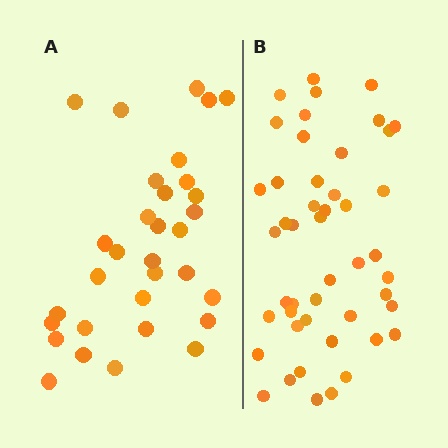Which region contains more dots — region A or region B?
Region B (the right region) has more dots.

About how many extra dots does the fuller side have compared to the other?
Region B has approximately 15 more dots than region A.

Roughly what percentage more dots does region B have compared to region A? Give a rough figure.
About 45% more.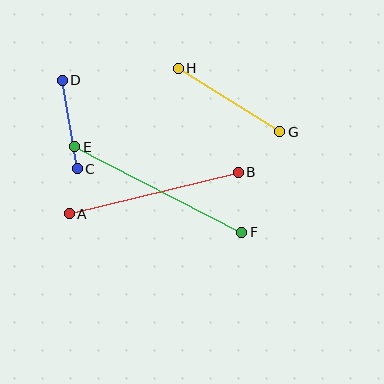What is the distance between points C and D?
The distance is approximately 90 pixels.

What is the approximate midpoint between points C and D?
The midpoint is at approximately (70, 124) pixels.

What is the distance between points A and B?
The distance is approximately 174 pixels.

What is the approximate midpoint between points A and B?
The midpoint is at approximately (154, 193) pixels.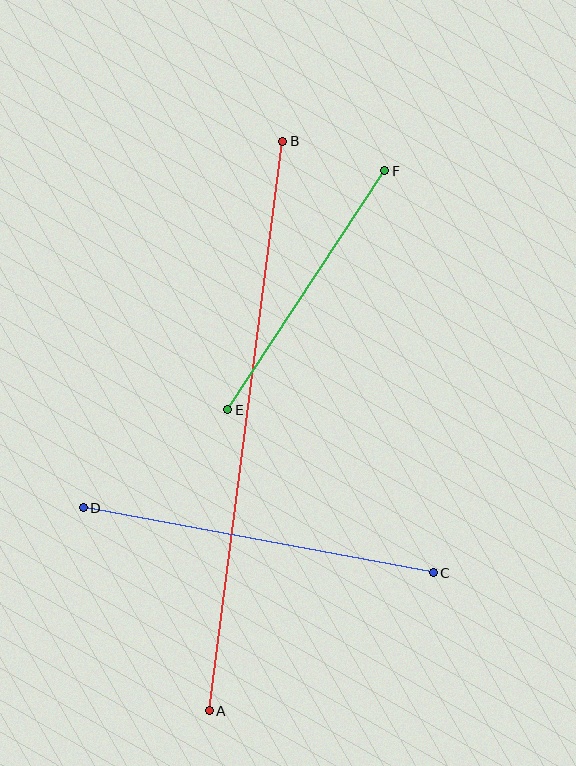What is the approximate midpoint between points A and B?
The midpoint is at approximately (246, 426) pixels.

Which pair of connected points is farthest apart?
Points A and B are farthest apart.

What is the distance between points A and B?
The distance is approximately 574 pixels.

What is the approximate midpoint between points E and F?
The midpoint is at approximately (306, 290) pixels.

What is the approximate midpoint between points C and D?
The midpoint is at approximately (258, 540) pixels.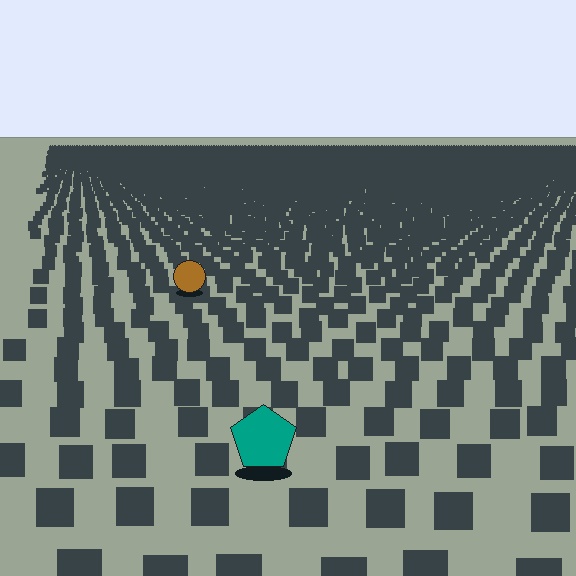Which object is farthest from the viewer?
The brown circle is farthest from the viewer. It appears smaller and the ground texture around it is denser.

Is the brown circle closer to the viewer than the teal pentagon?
No. The teal pentagon is closer — you can tell from the texture gradient: the ground texture is coarser near it.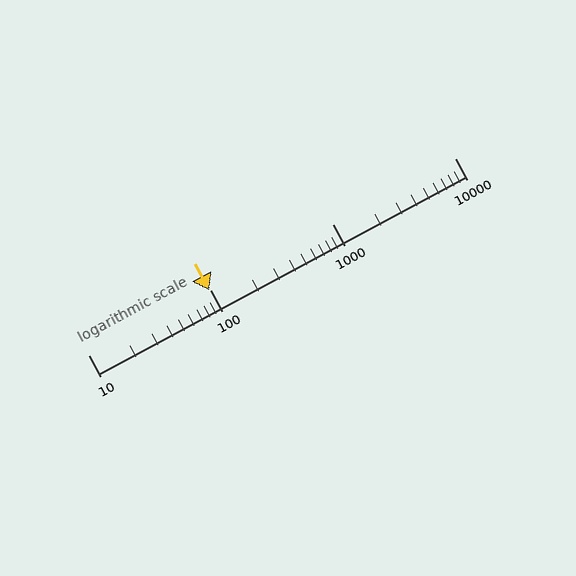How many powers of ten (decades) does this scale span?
The scale spans 3 decades, from 10 to 10000.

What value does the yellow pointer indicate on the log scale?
The pointer indicates approximately 98.